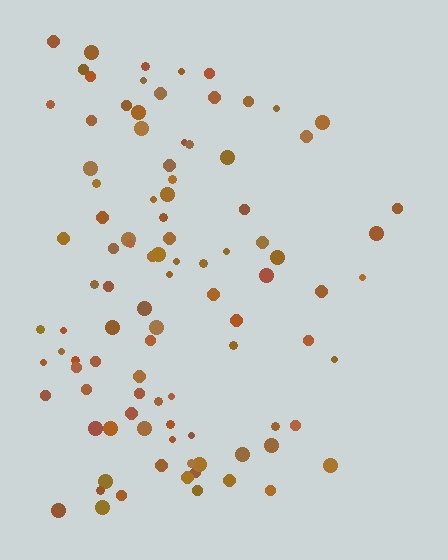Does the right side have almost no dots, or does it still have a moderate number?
Still a moderate number, just noticeably fewer than the left.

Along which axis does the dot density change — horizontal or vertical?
Horizontal.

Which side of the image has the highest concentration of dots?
The left.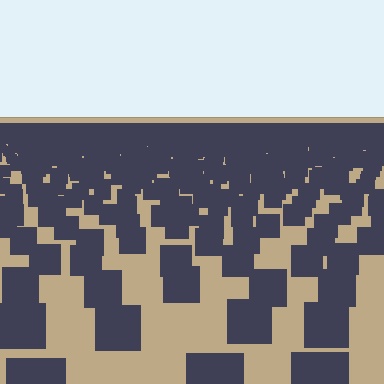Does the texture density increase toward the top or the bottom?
Density increases toward the top.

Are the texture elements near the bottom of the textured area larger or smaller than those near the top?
Larger. Near the bottom, elements are closer to the viewer and appear at a bigger on-screen size.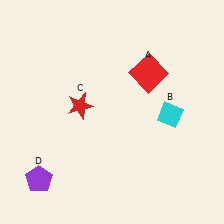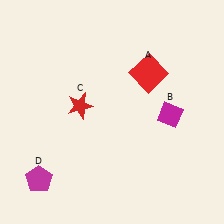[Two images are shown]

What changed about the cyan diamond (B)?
In Image 1, B is cyan. In Image 2, it changed to magenta.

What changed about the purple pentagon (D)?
In Image 1, D is purple. In Image 2, it changed to magenta.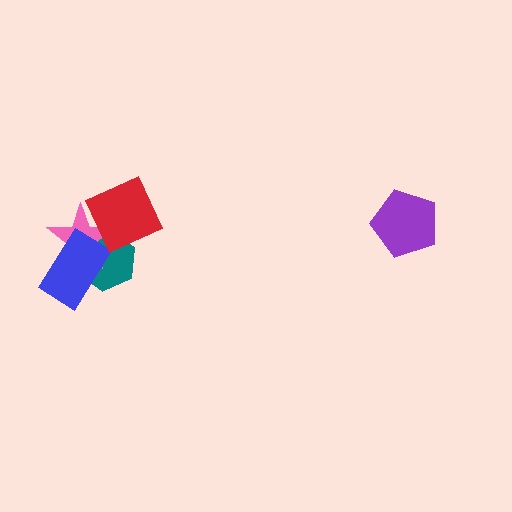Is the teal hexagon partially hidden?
Yes, it is partially covered by another shape.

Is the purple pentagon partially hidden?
No, no other shape covers it.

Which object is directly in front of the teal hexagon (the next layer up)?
The pink star is directly in front of the teal hexagon.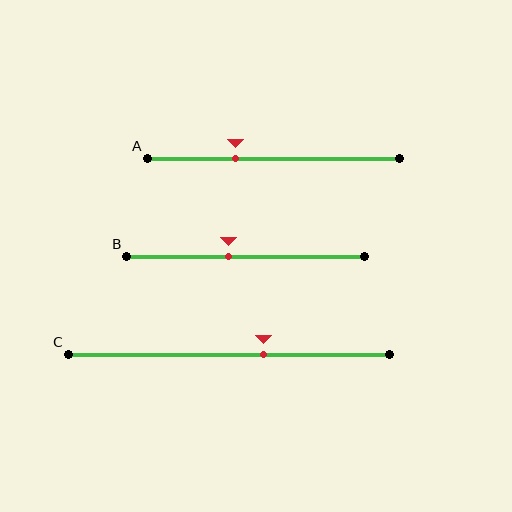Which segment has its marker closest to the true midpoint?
Segment B has its marker closest to the true midpoint.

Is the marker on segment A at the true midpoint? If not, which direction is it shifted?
No, the marker on segment A is shifted to the left by about 15% of the segment length.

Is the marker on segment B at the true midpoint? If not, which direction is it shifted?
No, the marker on segment B is shifted to the left by about 7% of the segment length.